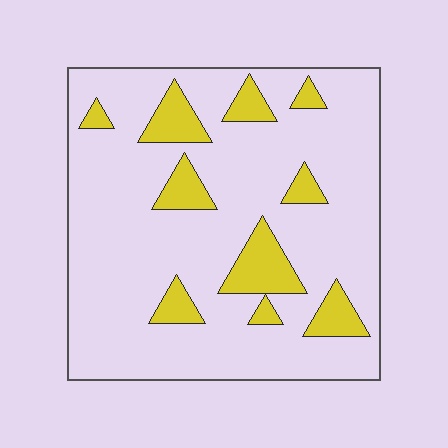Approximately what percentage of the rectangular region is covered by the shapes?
Approximately 15%.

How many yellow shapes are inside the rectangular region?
10.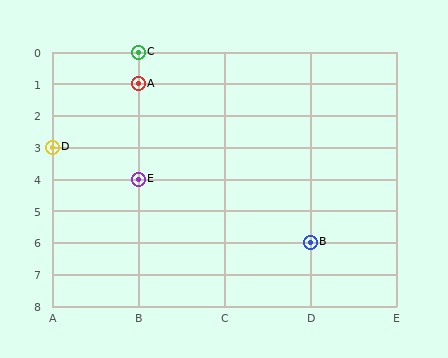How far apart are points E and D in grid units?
Points E and D are 1 column and 1 row apart (about 1.4 grid units diagonally).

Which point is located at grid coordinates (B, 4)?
Point E is at (B, 4).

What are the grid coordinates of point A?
Point A is at grid coordinates (B, 1).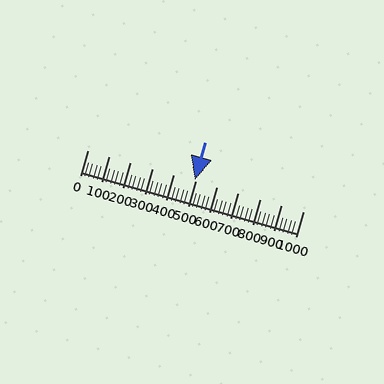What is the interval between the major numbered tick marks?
The major tick marks are spaced 100 units apart.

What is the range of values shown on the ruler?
The ruler shows values from 0 to 1000.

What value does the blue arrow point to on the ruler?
The blue arrow points to approximately 499.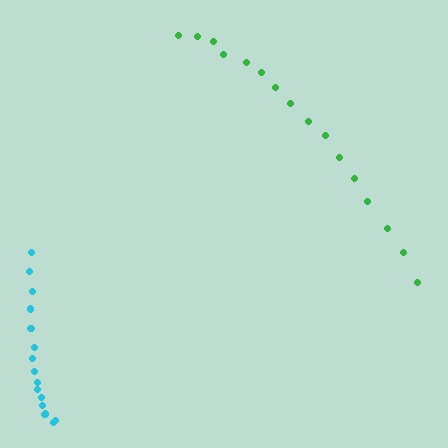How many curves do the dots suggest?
There are 2 distinct paths.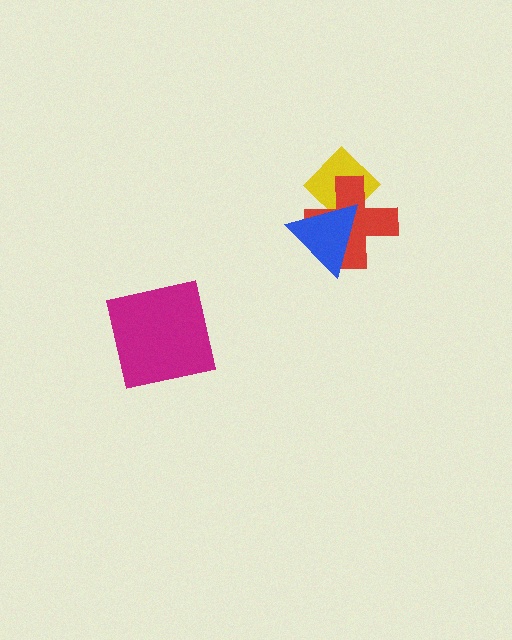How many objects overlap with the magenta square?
0 objects overlap with the magenta square.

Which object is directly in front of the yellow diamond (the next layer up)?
The red cross is directly in front of the yellow diamond.